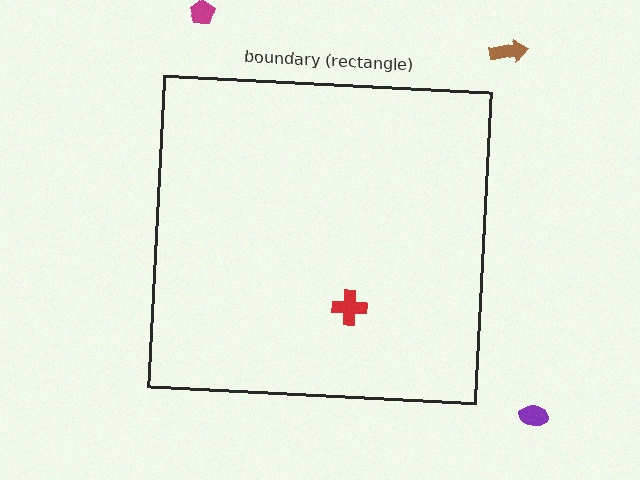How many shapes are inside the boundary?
1 inside, 3 outside.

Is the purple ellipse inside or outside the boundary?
Outside.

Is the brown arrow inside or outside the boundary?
Outside.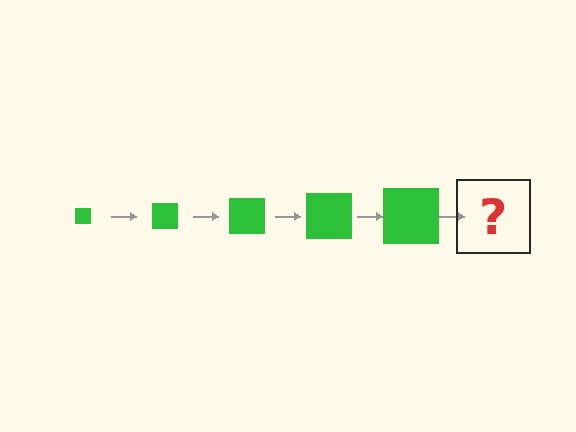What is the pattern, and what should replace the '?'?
The pattern is that the square gets progressively larger each step. The '?' should be a green square, larger than the previous one.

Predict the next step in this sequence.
The next step is a green square, larger than the previous one.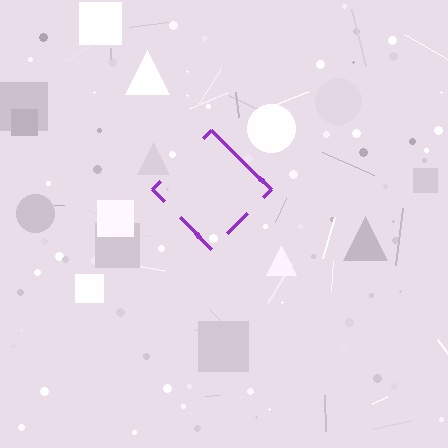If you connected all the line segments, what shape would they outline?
They would outline a diamond.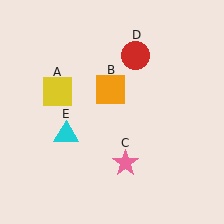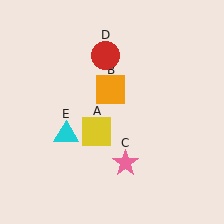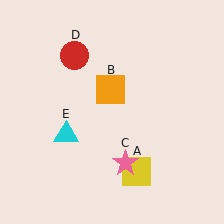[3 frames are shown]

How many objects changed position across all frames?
2 objects changed position: yellow square (object A), red circle (object D).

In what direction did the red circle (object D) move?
The red circle (object D) moved left.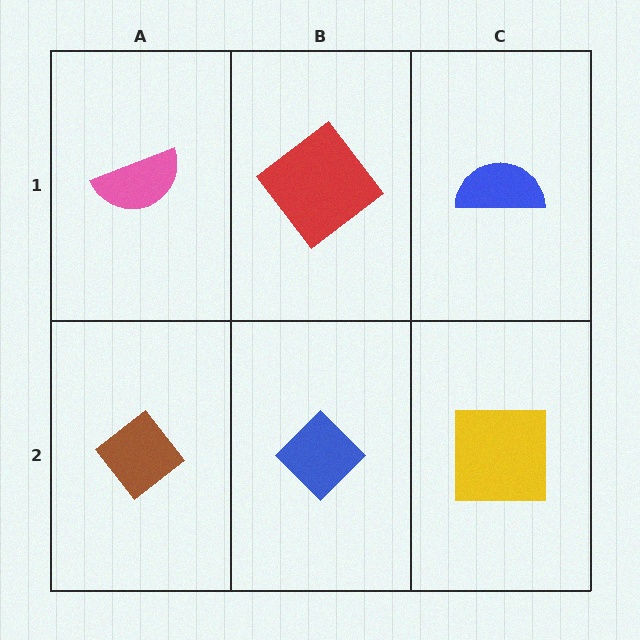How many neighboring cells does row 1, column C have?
2.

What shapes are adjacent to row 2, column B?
A red diamond (row 1, column B), a brown diamond (row 2, column A), a yellow square (row 2, column C).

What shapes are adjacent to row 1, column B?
A blue diamond (row 2, column B), a pink semicircle (row 1, column A), a blue semicircle (row 1, column C).